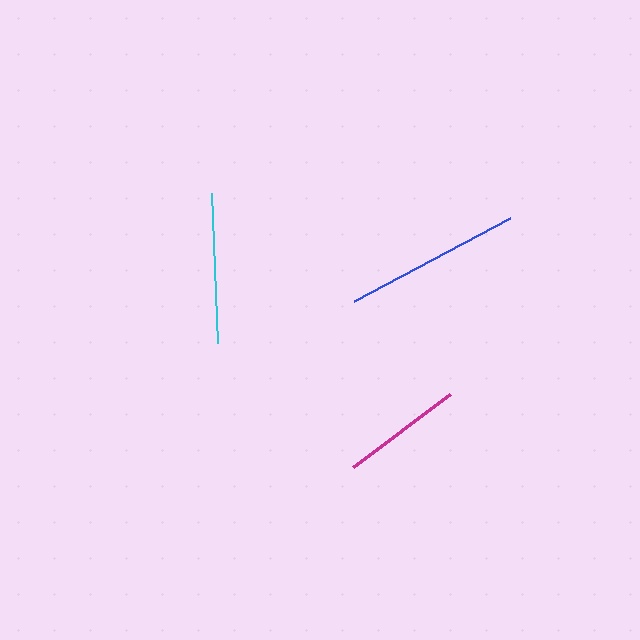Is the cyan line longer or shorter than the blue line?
The blue line is longer than the cyan line.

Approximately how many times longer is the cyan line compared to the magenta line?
The cyan line is approximately 1.2 times the length of the magenta line.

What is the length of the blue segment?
The blue segment is approximately 177 pixels long.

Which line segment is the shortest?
The magenta line is the shortest at approximately 121 pixels.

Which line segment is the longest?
The blue line is the longest at approximately 177 pixels.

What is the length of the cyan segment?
The cyan segment is approximately 150 pixels long.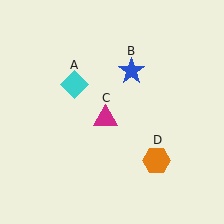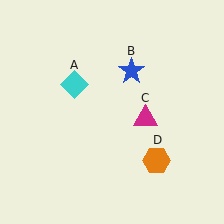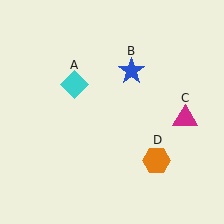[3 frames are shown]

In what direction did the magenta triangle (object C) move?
The magenta triangle (object C) moved right.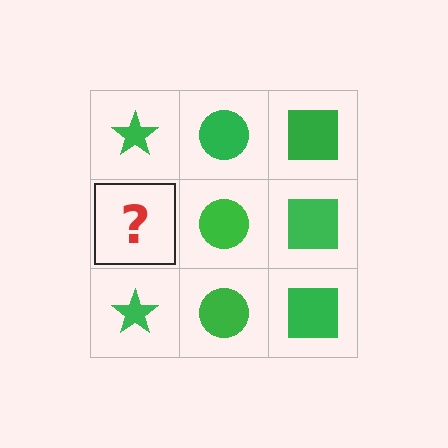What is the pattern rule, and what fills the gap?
The rule is that each column has a consistent shape. The gap should be filled with a green star.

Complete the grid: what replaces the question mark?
The question mark should be replaced with a green star.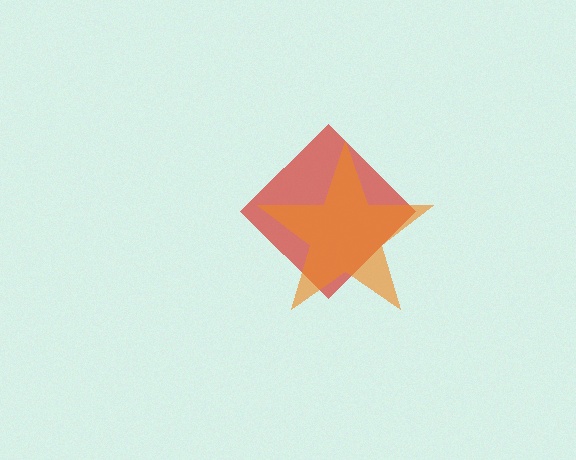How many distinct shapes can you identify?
There are 2 distinct shapes: a red diamond, an orange star.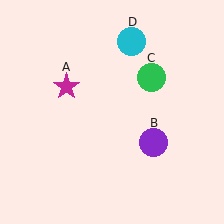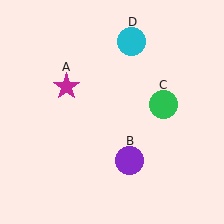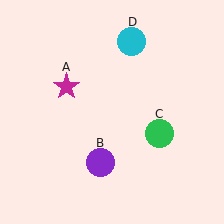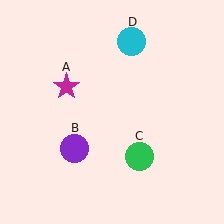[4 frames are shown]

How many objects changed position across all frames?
2 objects changed position: purple circle (object B), green circle (object C).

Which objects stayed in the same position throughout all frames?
Magenta star (object A) and cyan circle (object D) remained stationary.